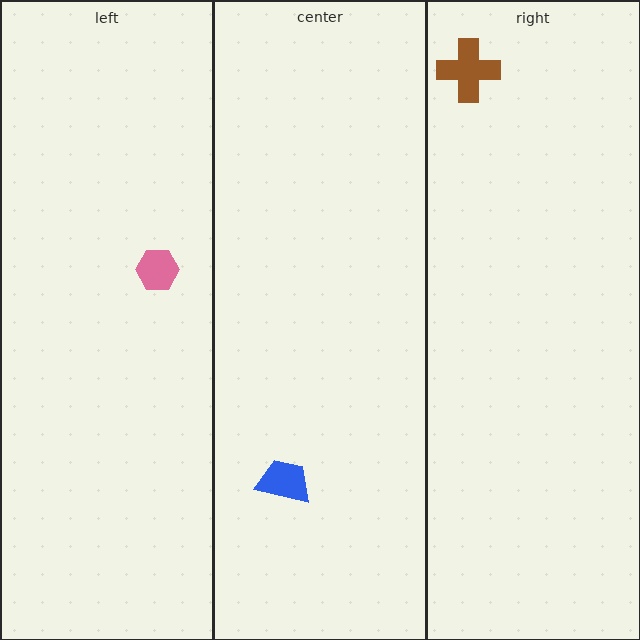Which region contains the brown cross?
The right region.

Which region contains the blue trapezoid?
The center region.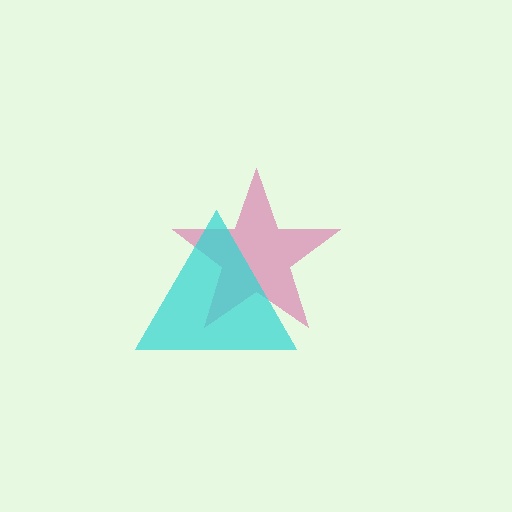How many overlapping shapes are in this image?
There are 2 overlapping shapes in the image.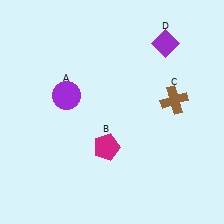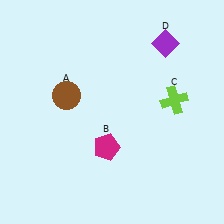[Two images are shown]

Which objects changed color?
A changed from purple to brown. C changed from brown to lime.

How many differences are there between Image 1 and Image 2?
There are 2 differences between the two images.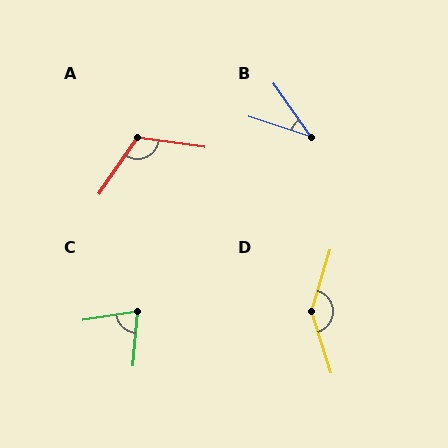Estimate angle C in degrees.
Approximately 77 degrees.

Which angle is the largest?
D, at approximately 145 degrees.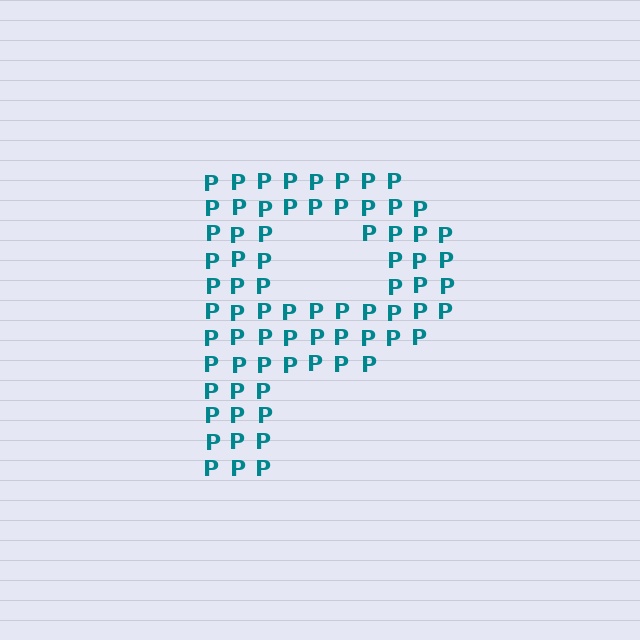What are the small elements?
The small elements are letter P's.